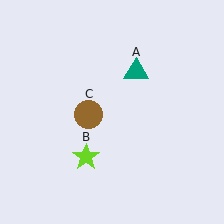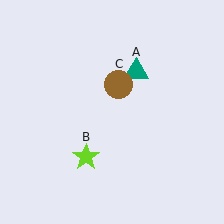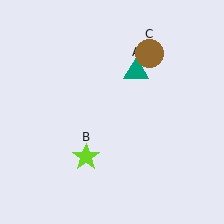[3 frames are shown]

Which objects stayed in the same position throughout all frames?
Teal triangle (object A) and lime star (object B) remained stationary.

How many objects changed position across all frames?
1 object changed position: brown circle (object C).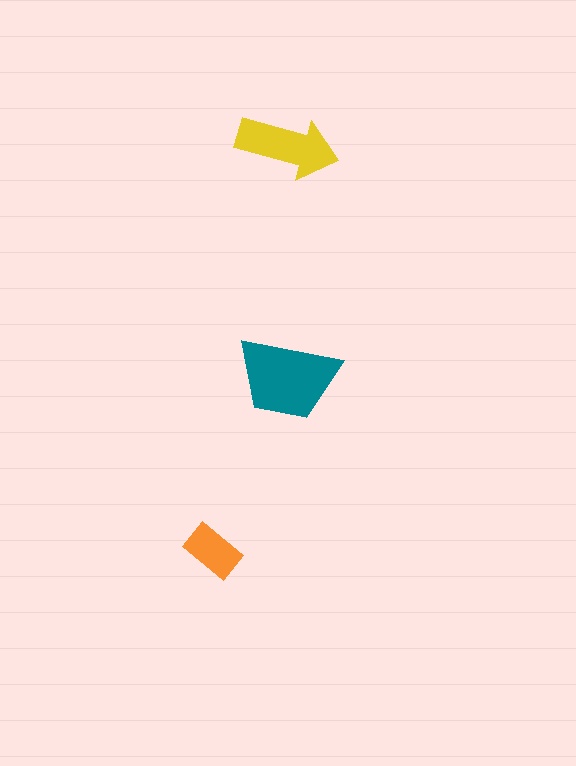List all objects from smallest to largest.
The orange rectangle, the yellow arrow, the teal trapezoid.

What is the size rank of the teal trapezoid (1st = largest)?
1st.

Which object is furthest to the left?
The orange rectangle is leftmost.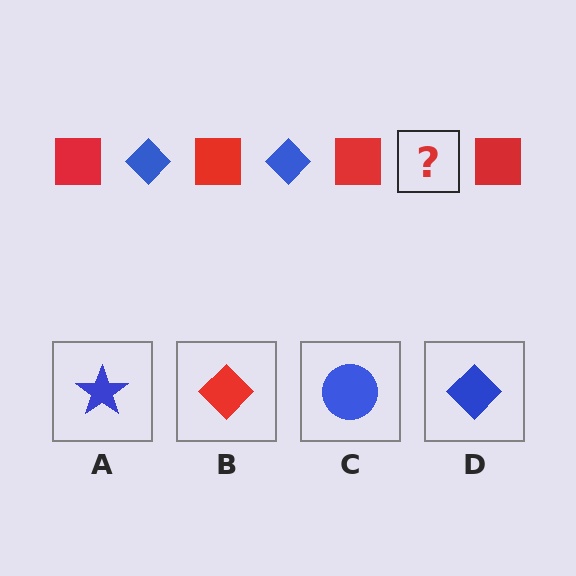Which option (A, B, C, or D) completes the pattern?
D.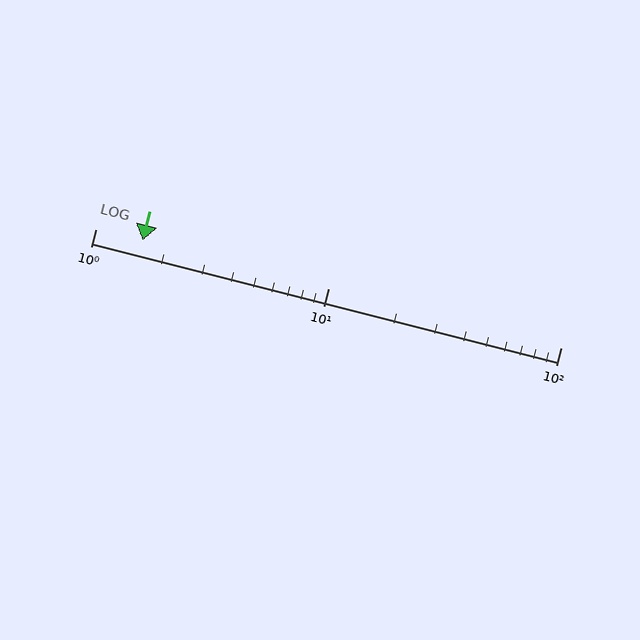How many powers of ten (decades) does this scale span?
The scale spans 2 decades, from 1 to 100.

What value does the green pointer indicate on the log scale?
The pointer indicates approximately 1.6.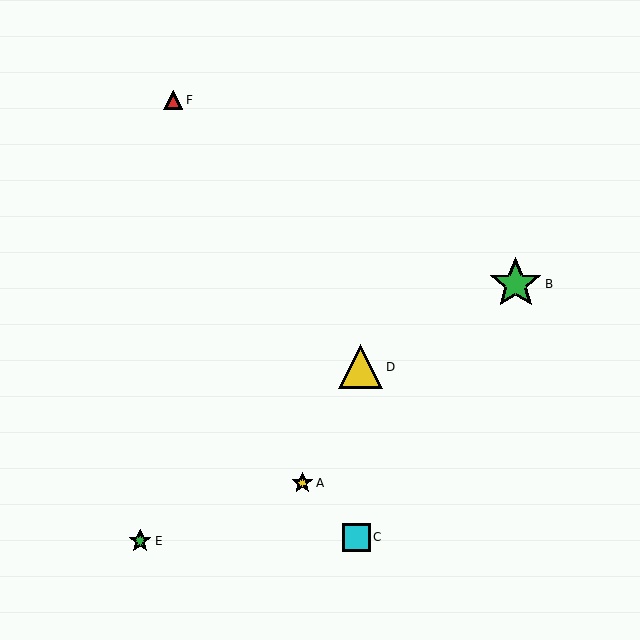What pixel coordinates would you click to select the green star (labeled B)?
Click at (516, 284) to select the green star B.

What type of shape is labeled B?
Shape B is a green star.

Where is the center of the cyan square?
The center of the cyan square is at (356, 537).